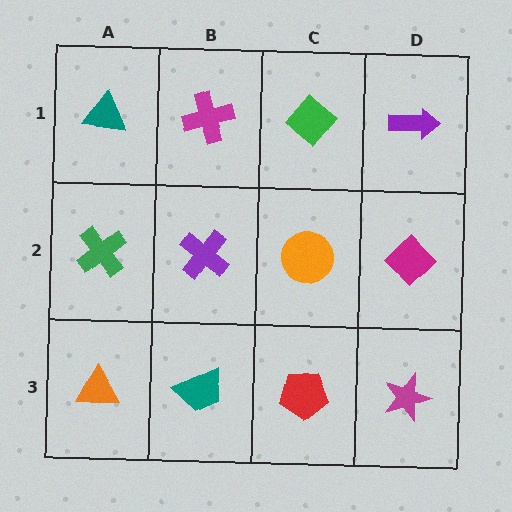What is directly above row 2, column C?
A green diamond.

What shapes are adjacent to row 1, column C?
An orange circle (row 2, column C), a magenta cross (row 1, column B), a purple arrow (row 1, column D).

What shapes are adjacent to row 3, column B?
A purple cross (row 2, column B), an orange triangle (row 3, column A), a red pentagon (row 3, column C).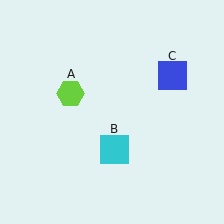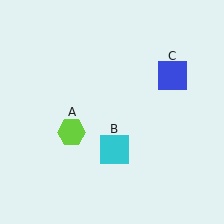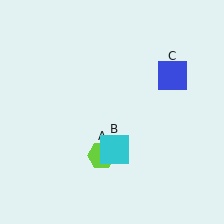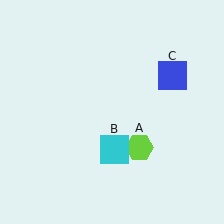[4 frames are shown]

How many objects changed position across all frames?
1 object changed position: lime hexagon (object A).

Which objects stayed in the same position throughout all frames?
Cyan square (object B) and blue square (object C) remained stationary.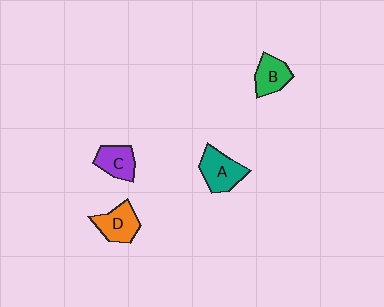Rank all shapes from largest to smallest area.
From largest to smallest: A (teal), D (orange), C (purple), B (green).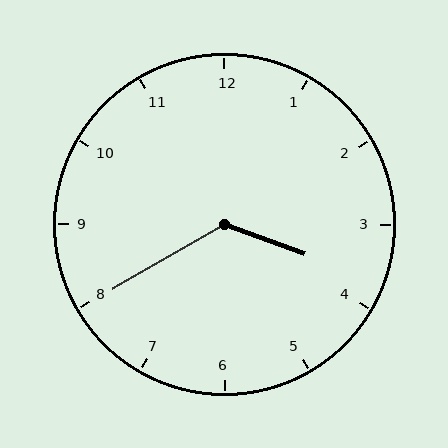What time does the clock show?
3:40.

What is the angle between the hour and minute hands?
Approximately 130 degrees.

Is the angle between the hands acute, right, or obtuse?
It is obtuse.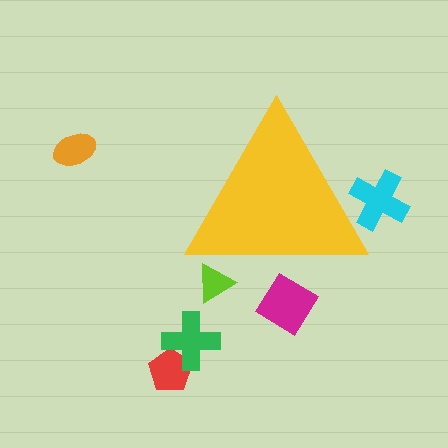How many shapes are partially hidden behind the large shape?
3 shapes are partially hidden.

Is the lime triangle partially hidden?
Yes, the lime triangle is partially hidden behind the yellow triangle.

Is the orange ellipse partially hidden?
No, the orange ellipse is fully visible.